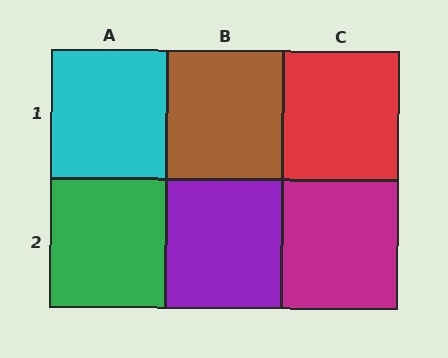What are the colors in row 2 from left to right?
Green, purple, magenta.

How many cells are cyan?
1 cell is cyan.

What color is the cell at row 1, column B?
Brown.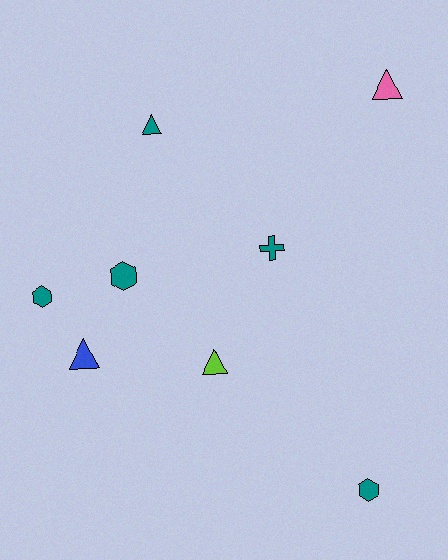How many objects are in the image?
There are 8 objects.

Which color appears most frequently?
Teal, with 5 objects.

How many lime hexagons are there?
There are no lime hexagons.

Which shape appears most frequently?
Triangle, with 4 objects.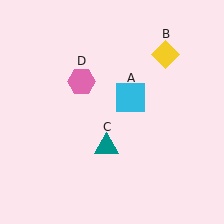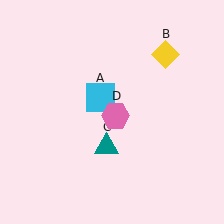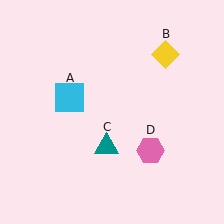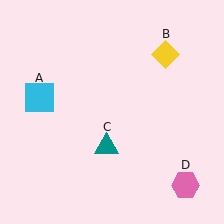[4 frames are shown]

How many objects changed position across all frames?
2 objects changed position: cyan square (object A), pink hexagon (object D).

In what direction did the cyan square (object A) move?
The cyan square (object A) moved left.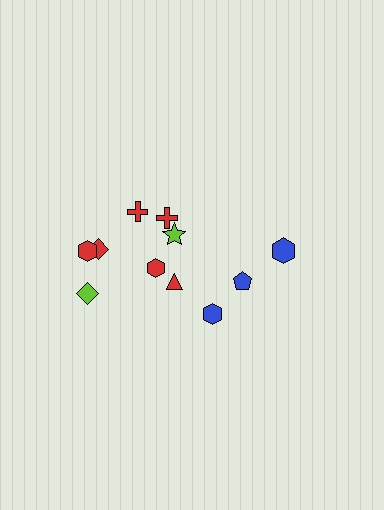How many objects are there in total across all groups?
There are 11 objects.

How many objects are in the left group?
There are 8 objects.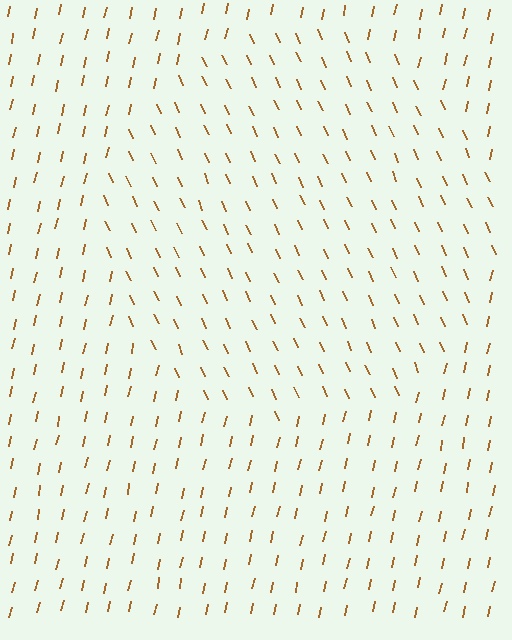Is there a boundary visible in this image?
Yes, there is a texture boundary formed by a change in line orientation.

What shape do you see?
I see a circle.